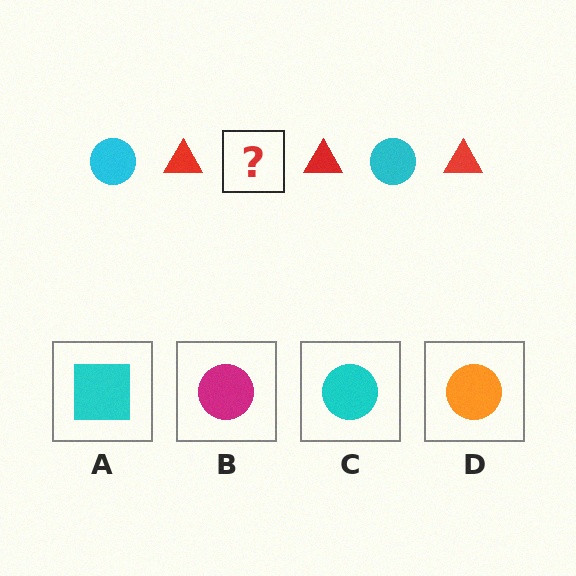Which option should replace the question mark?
Option C.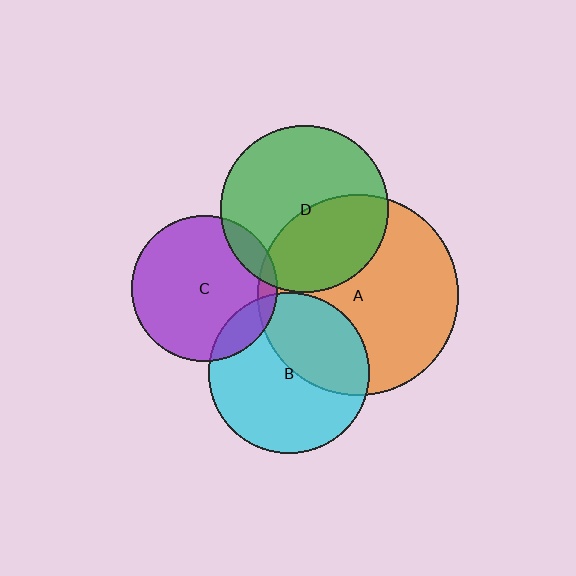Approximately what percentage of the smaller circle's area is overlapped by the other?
Approximately 40%.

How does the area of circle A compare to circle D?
Approximately 1.4 times.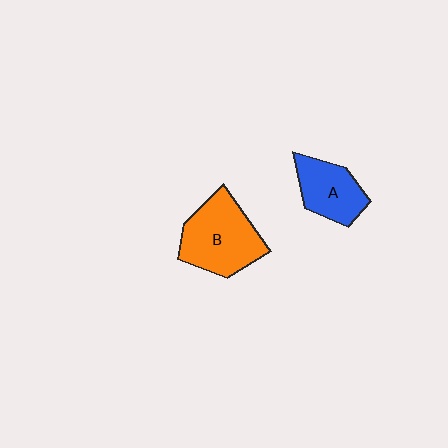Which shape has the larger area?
Shape B (orange).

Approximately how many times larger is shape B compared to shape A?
Approximately 1.5 times.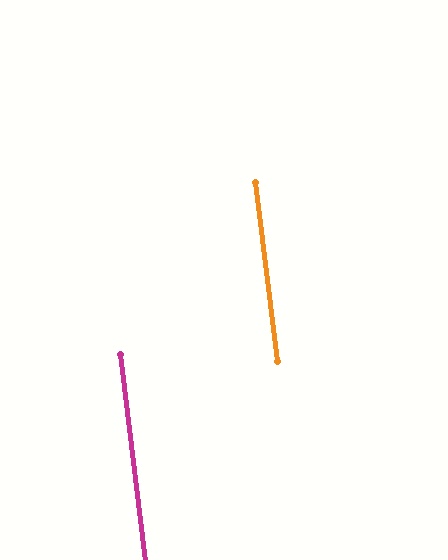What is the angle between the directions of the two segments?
Approximately 0 degrees.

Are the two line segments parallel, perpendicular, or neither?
Parallel — their directions differ by only 0.1°.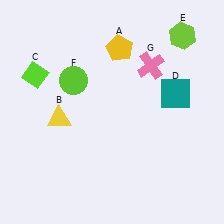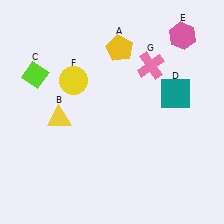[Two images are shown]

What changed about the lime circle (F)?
In Image 1, F is lime. In Image 2, it changed to yellow.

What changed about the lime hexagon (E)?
In Image 1, E is lime. In Image 2, it changed to pink.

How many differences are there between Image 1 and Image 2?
There are 2 differences between the two images.